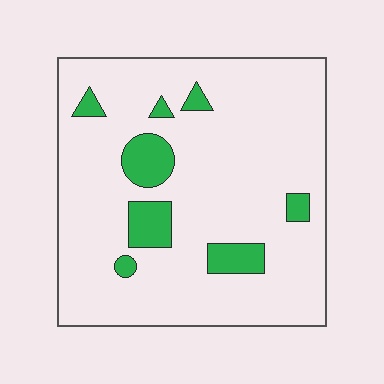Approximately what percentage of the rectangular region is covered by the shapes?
Approximately 10%.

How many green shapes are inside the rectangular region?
8.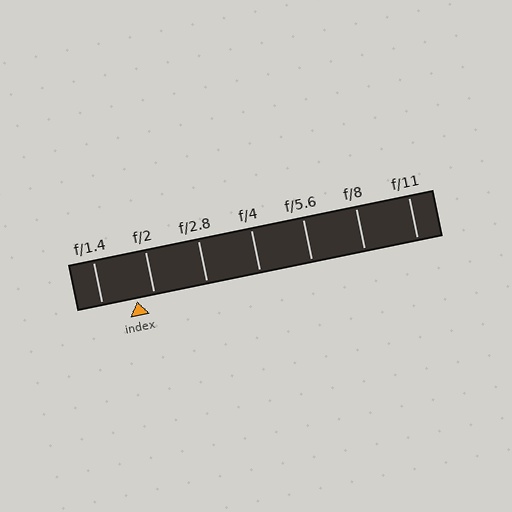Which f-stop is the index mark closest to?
The index mark is closest to f/2.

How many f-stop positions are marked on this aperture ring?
There are 7 f-stop positions marked.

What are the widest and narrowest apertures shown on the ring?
The widest aperture shown is f/1.4 and the narrowest is f/11.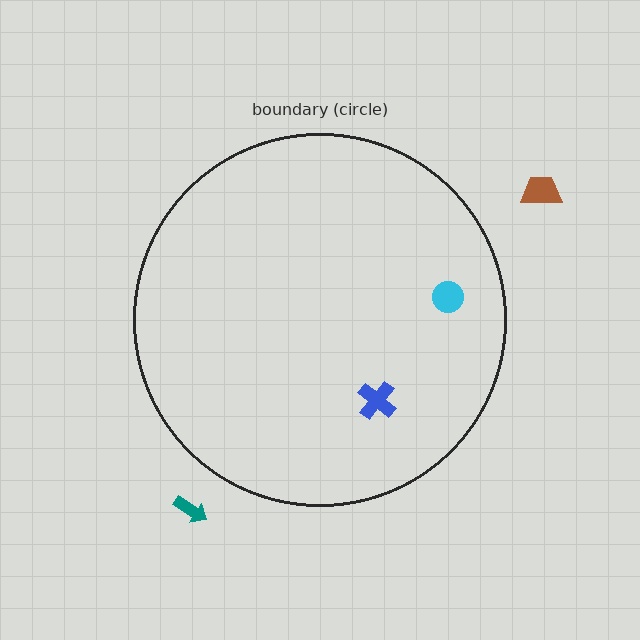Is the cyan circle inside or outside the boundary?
Inside.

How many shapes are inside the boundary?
2 inside, 2 outside.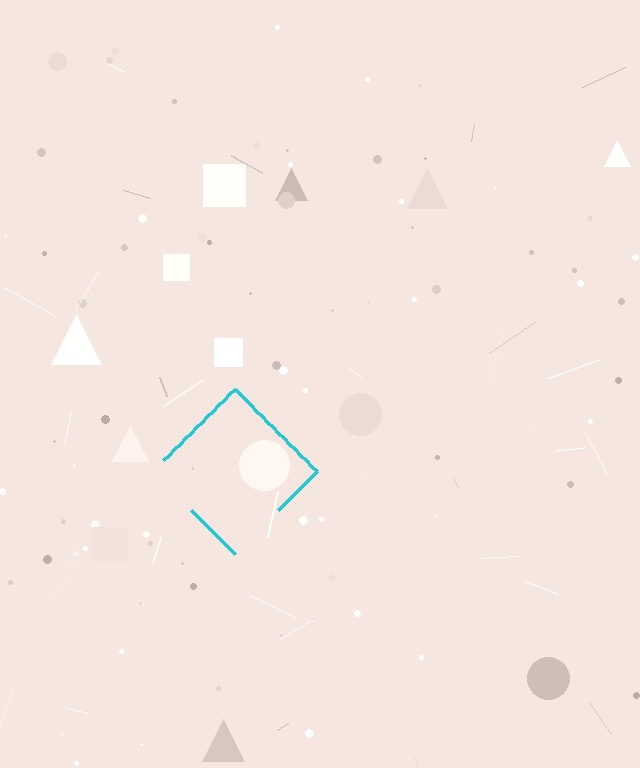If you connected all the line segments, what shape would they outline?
They would outline a diamond.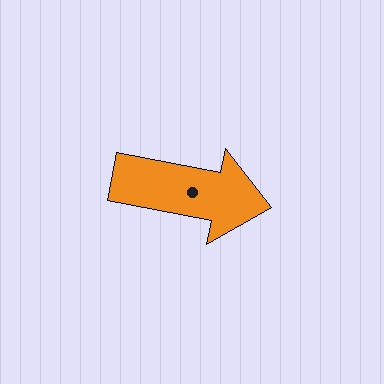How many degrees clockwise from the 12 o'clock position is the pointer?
Approximately 101 degrees.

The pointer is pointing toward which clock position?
Roughly 3 o'clock.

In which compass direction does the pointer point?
East.